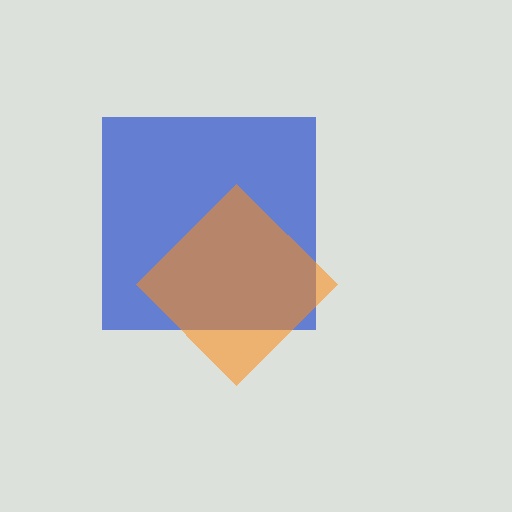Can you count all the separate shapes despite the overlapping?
Yes, there are 2 separate shapes.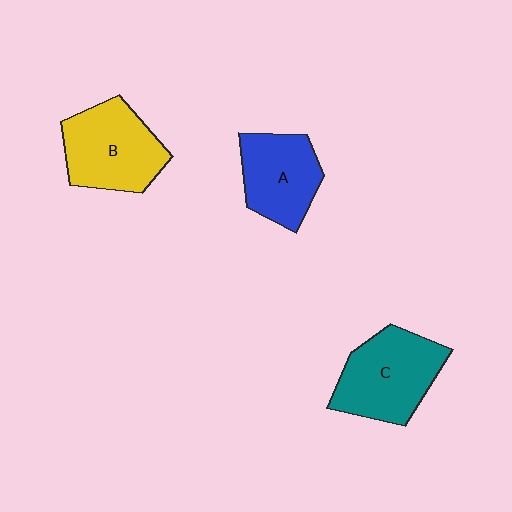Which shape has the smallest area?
Shape A (blue).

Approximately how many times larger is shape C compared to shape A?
Approximately 1.2 times.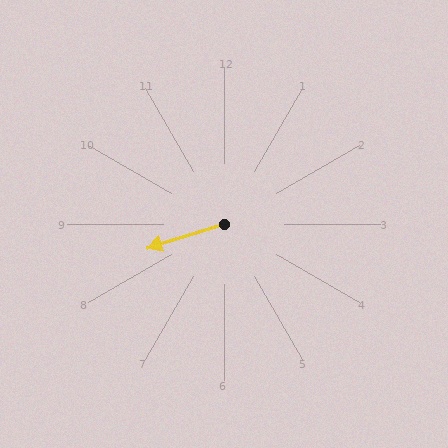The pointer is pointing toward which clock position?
Roughly 8 o'clock.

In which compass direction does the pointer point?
West.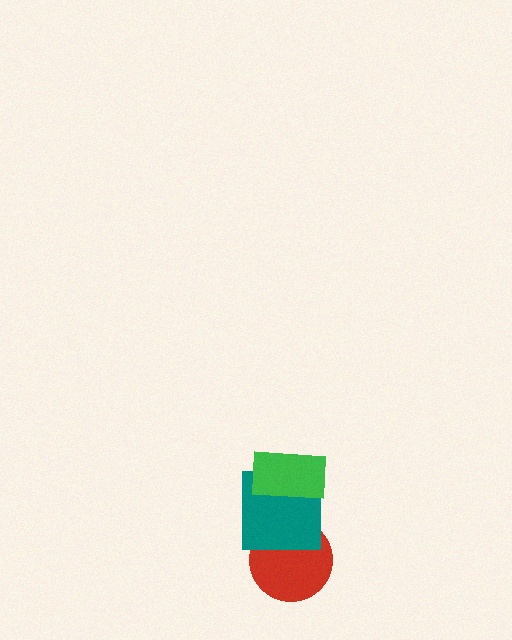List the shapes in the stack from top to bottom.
From top to bottom: the green rectangle, the teal square, the red circle.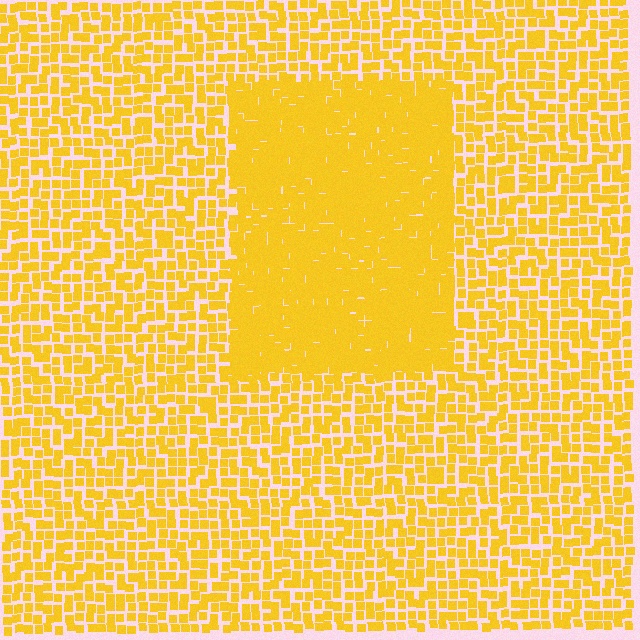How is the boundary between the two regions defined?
The boundary is defined by a change in element density (approximately 1.9x ratio). All elements are the same color, size, and shape.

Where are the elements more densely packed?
The elements are more densely packed inside the rectangle boundary.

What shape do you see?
I see a rectangle.